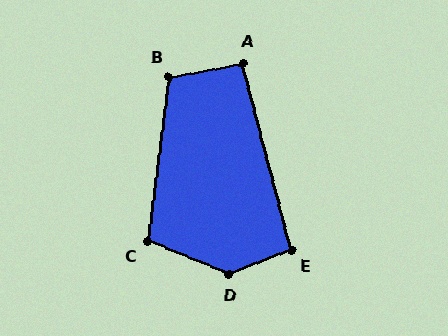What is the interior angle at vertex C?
Approximately 105 degrees (obtuse).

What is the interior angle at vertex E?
Approximately 96 degrees (obtuse).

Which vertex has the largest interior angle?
D, at approximately 137 degrees.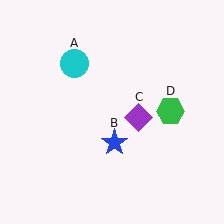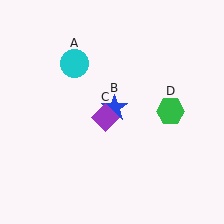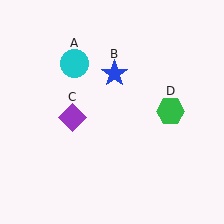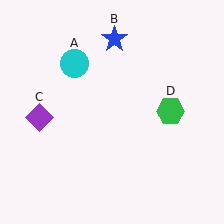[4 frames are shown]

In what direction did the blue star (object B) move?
The blue star (object B) moved up.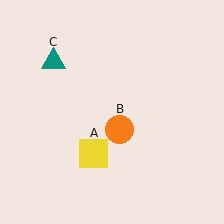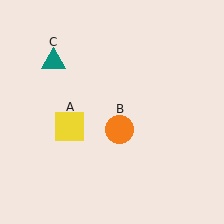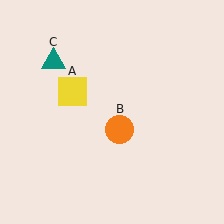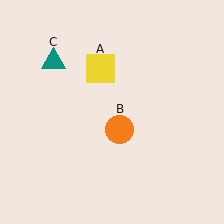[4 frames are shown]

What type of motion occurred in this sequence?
The yellow square (object A) rotated clockwise around the center of the scene.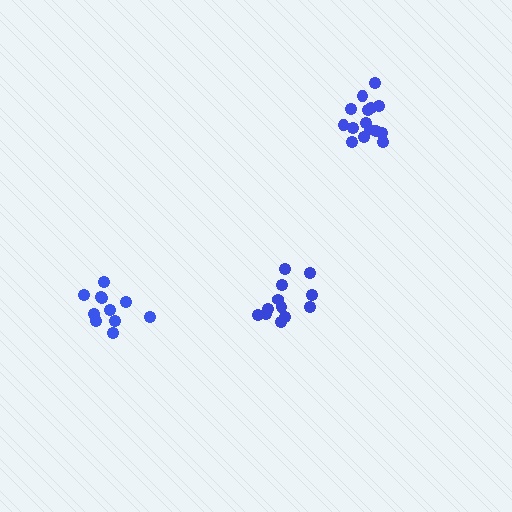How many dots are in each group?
Group 1: 11 dots, Group 2: 12 dots, Group 3: 15 dots (38 total).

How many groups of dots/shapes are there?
There are 3 groups.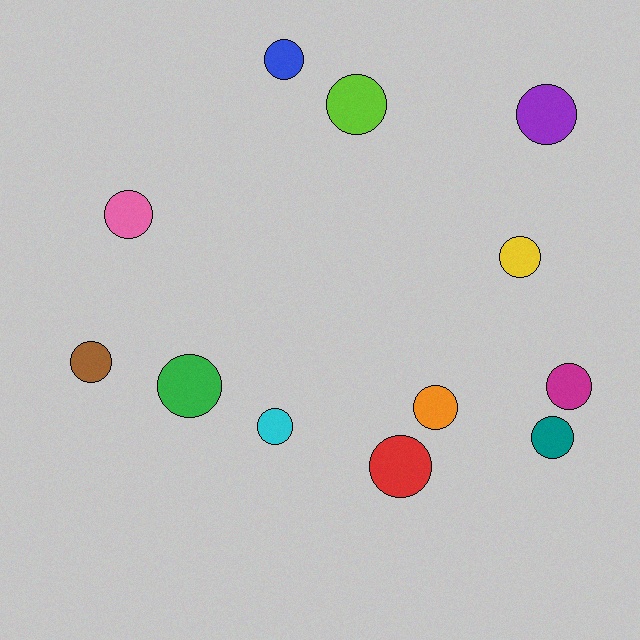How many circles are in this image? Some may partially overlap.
There are 12 circles.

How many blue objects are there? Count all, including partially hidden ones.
There is 1 blue object.